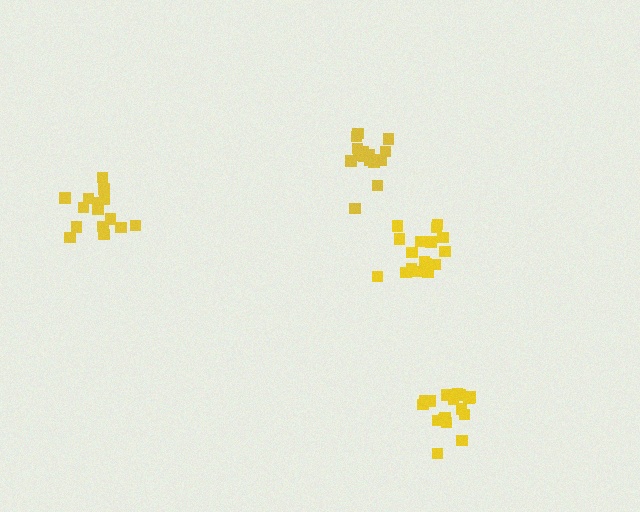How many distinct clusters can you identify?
There are 4 distinct clusters.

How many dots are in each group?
Group 1: 17 dots, Group 2: 15 dots, Group 3: 17 dots, Group 4: 17 dots (66 total).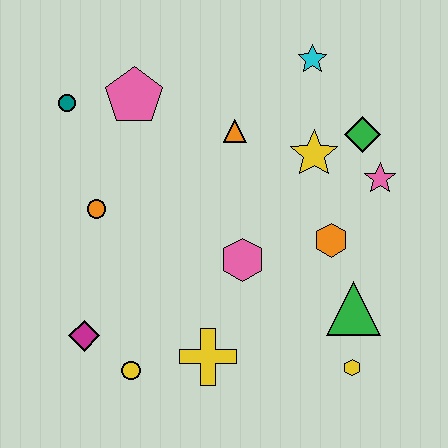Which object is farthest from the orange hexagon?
The teal circle is farthest from the orange hexagon.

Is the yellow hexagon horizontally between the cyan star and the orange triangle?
No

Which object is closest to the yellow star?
The green diamond is closest to the yellow star.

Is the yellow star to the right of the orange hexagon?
No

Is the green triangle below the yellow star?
Yes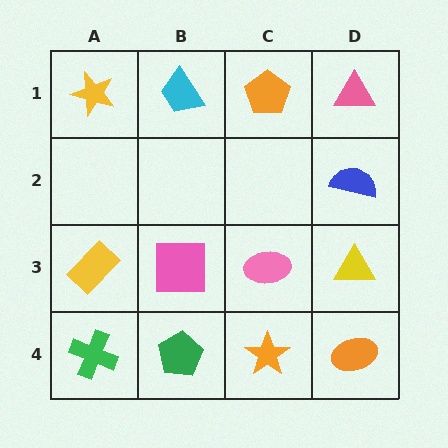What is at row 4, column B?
A green pentagon.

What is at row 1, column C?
An orange pentagon.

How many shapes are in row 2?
1 shape.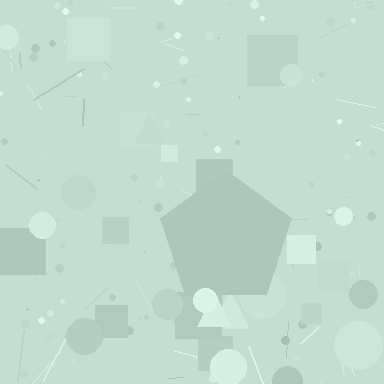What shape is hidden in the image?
A pentagon is hidden in the image.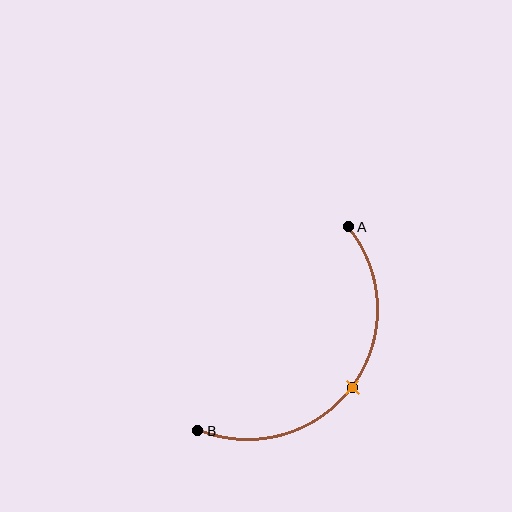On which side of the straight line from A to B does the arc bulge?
The arc bulges below and to the right of the straight line connecting A and B.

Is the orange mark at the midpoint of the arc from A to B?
Yes. The orange mark lies on the arc at equal arc-length from both A and B — it is the arc midpoint.